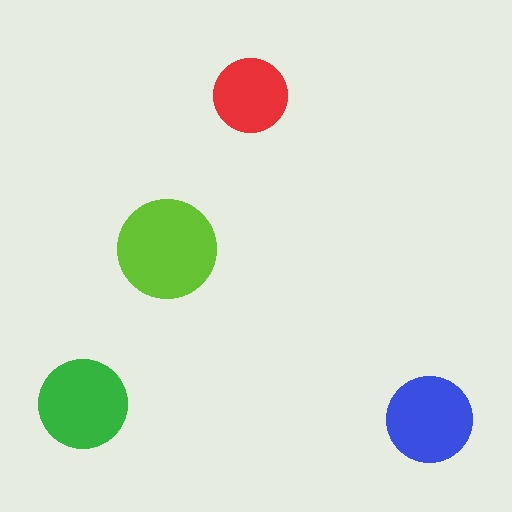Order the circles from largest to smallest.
the lime one, the green one, the blue one, the red one.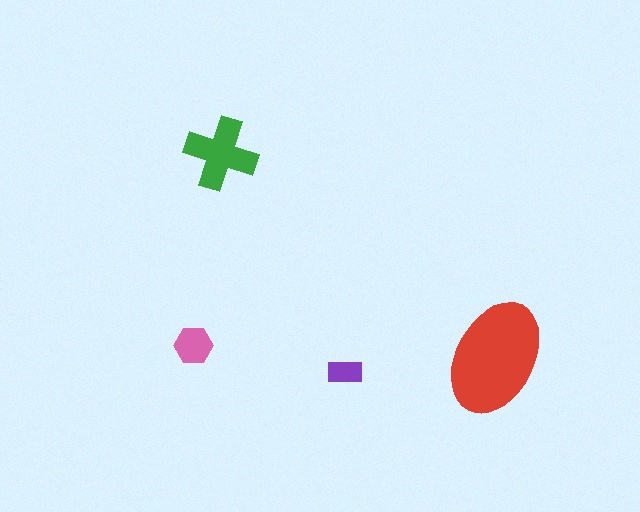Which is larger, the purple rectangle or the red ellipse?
The red ellipse.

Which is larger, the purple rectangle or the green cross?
The green cross.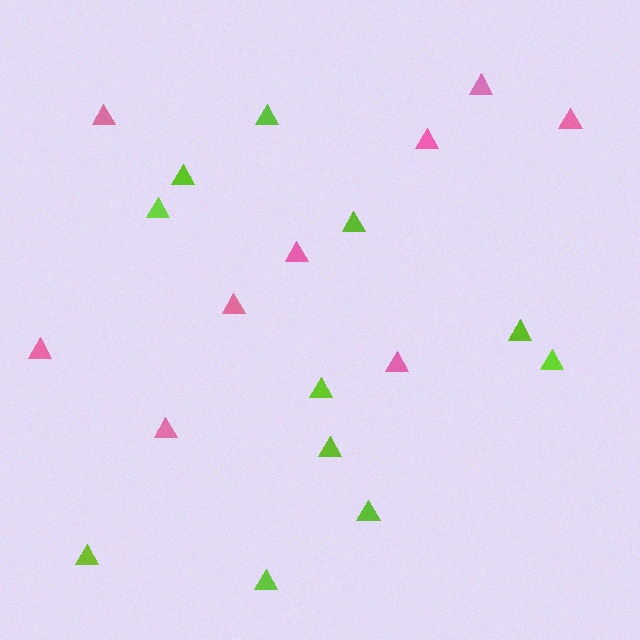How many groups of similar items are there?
There are 2 groups: one group of pink triangles (9) and one group of lime triangles (11).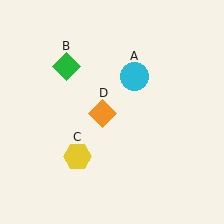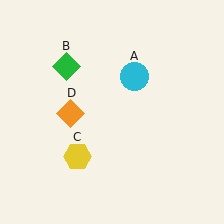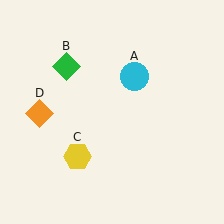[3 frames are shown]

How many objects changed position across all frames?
1 object changed position: orange diamond (object D).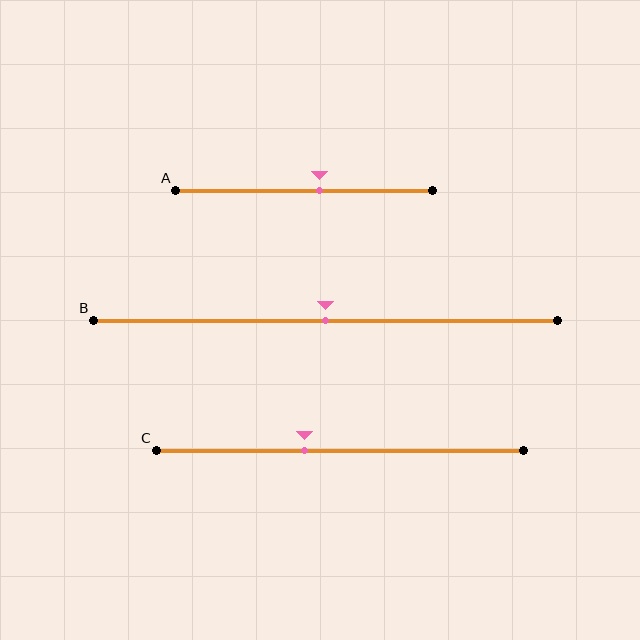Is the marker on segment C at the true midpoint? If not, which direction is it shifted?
No, the marker on segment C is shifted to the left by about 10% of the segment length.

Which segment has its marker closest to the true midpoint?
Segment B has its marker closest to the true midpoint.